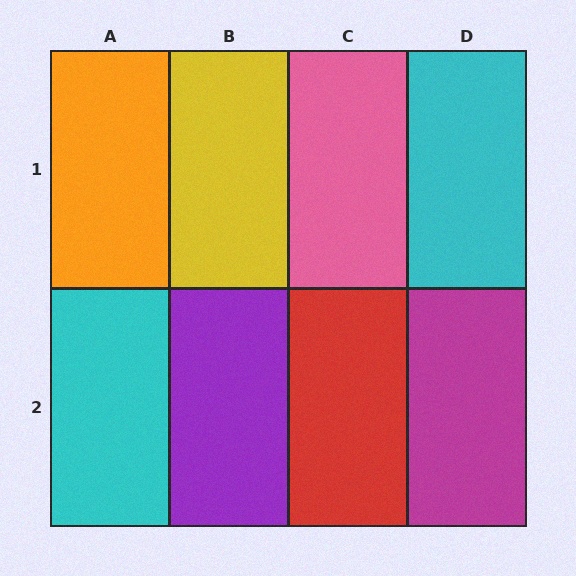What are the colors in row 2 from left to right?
Cyan, purple, red, magenta.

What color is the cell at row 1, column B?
Yellow.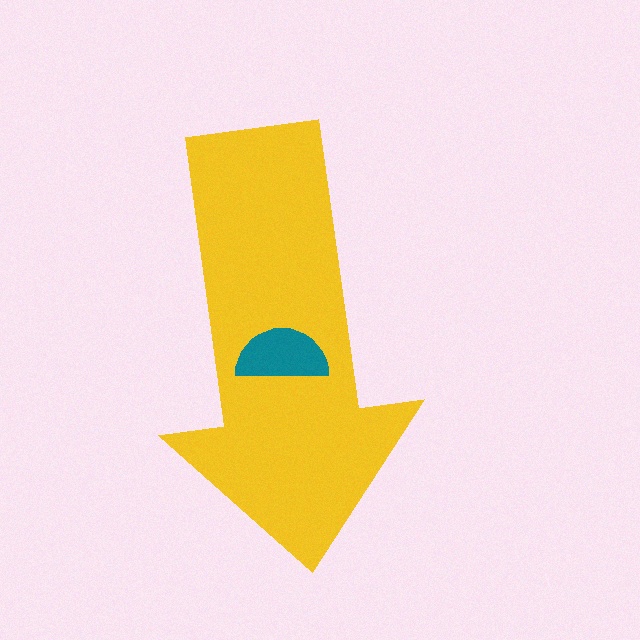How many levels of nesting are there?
2.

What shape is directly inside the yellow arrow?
The teal semicircle.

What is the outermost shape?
The yellow arrow.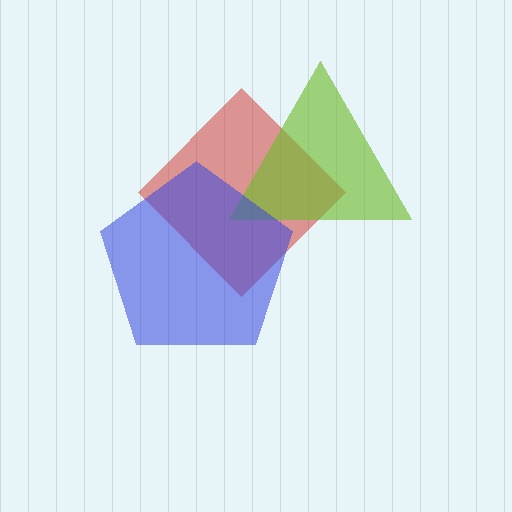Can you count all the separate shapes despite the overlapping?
Yes, there are 3 separate shapes.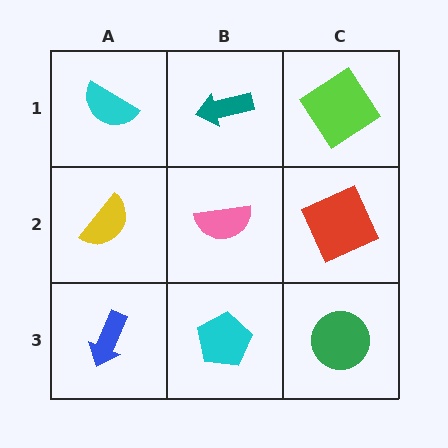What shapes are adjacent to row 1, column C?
A red square (row 2, column C), a teal arrow (row 1, column B).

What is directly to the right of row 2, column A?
A pink semicircle.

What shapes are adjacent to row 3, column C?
A red square (row 2, column C), a cyan pentagon (row 3, column B).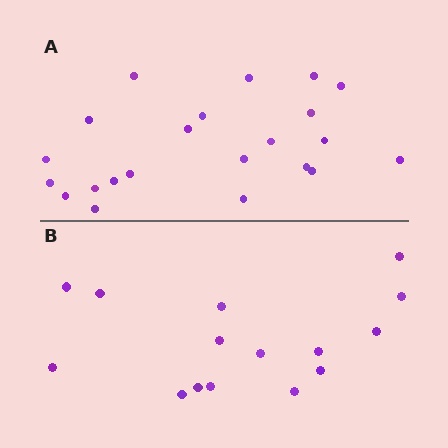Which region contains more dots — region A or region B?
Region A (the top region) has more dots.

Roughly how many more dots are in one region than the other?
Region A has roughly 8 or so more dots than region B.